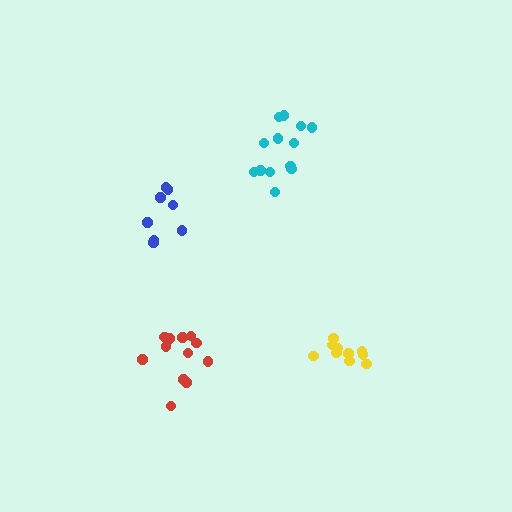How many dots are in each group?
Group 1: 8 dots, Group 2: 13 dots, Group 3: 10 dots, Group 4: 12 dots (43 total).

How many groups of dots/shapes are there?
There are 4 groups.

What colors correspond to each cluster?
The clusters are colored: blue, cyan, yellow, red.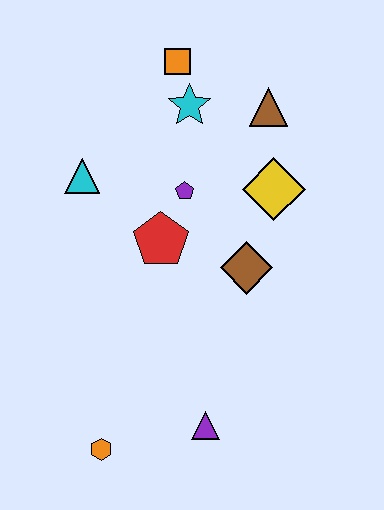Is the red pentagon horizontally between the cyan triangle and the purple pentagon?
Yes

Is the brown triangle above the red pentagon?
Yes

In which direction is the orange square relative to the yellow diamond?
The orange square is above the yellow diamond.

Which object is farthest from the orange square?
The orange hexagon is farthest from the orange square.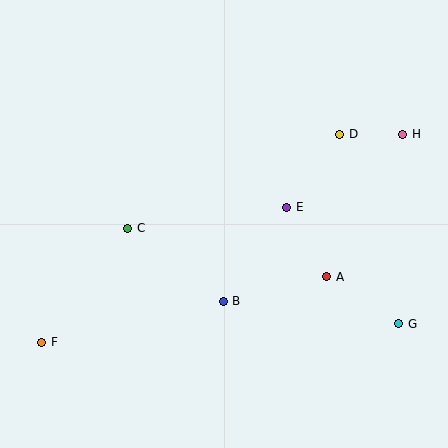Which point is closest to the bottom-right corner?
Point G is closest to the bottom-right corner.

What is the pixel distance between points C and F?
The distance between C and F is 142 pixels.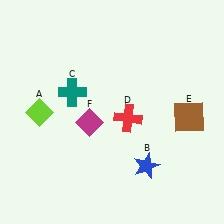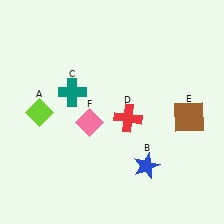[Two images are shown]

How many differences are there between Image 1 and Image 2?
There is 1 difference between the two images.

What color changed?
The diamond (F) changed from magenta in Image 1 to pink in Image 2.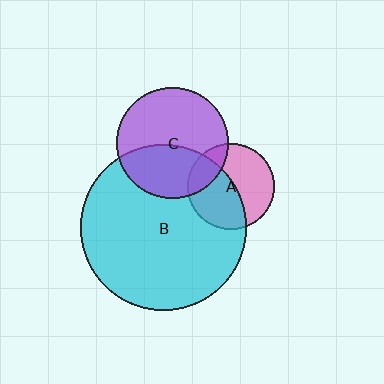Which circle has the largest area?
Circle B (cyan).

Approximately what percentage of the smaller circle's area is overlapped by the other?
Approximately 20%.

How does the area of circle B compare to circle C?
Approximately 2.2 times.